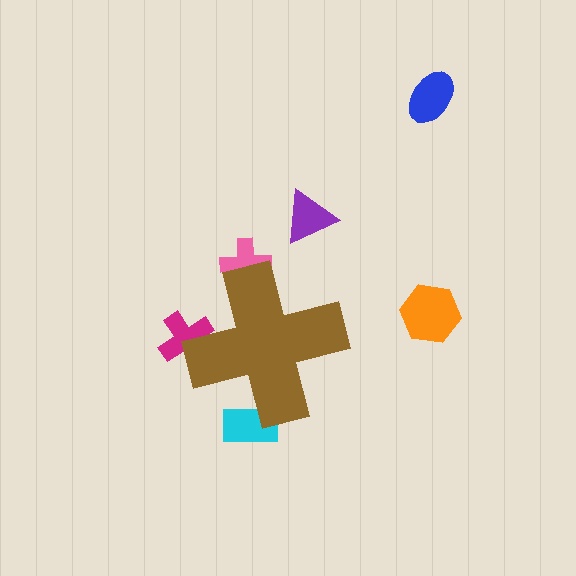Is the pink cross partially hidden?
Yes, the pink cross is partially hidden behind the brown cross.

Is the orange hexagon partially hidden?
No, the orange hexagon is fully visible.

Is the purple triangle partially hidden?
No, the purple triangle is fully visible.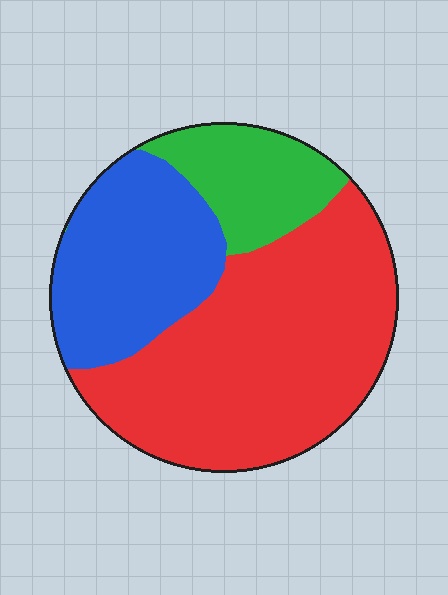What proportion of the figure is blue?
Blue takes up between a sixth and a third of the figure.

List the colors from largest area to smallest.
From largest to smallest: red, blue, green.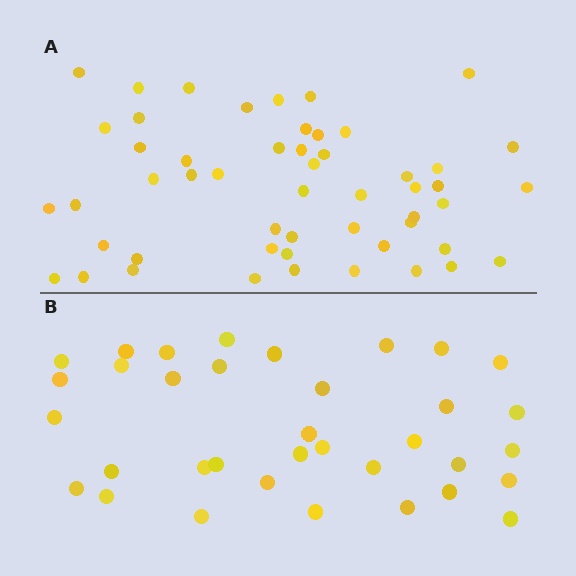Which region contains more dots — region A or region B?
Region A (the top region) has more dots.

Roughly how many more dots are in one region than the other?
Region A has approximately 15 more dots than region B.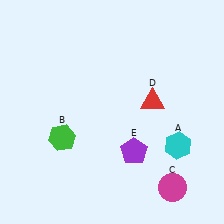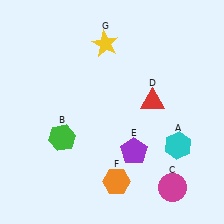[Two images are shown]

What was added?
An orange hexagon (F), a yellow star (G) were added in Image 2.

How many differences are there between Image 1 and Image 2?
There are 2 differences between the two images.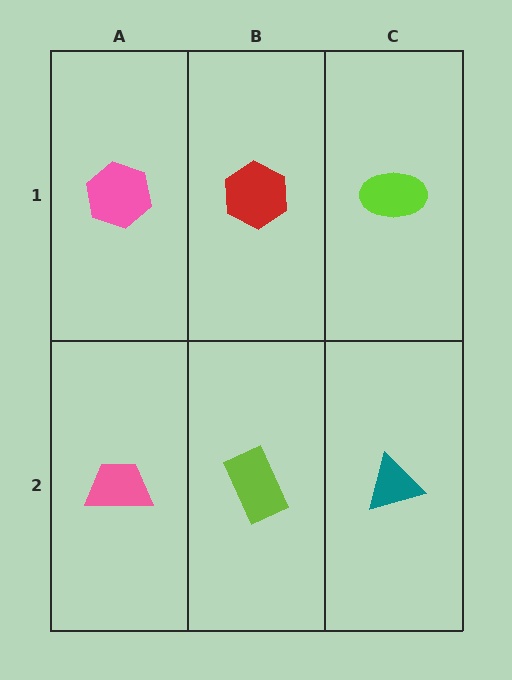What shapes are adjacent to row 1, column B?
A lime rectangle (row 2, column B), a pink hexagon (row 1, column A), a lime ellipse (row 1, column C).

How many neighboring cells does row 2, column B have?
3.